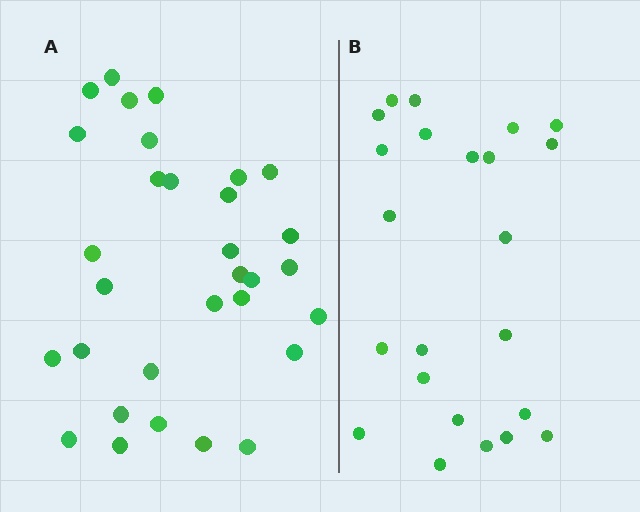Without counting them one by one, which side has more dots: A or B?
Region A (the left region) has more dots.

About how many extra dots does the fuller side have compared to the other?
Region A has roughly 8 or so more dots than region B.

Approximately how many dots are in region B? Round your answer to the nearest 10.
About 20 dots. (The exact count is 23, which rounds to 20.)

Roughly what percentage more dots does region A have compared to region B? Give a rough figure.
About 35% more.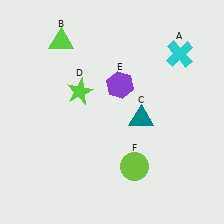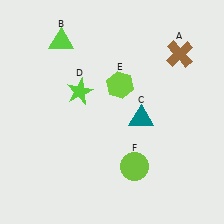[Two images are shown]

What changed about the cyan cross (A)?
In Image 1, A is cyan. In Image 2, it changed to brown.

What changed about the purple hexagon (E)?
In Image 1, E is purple. In Image 2, it changed to lime.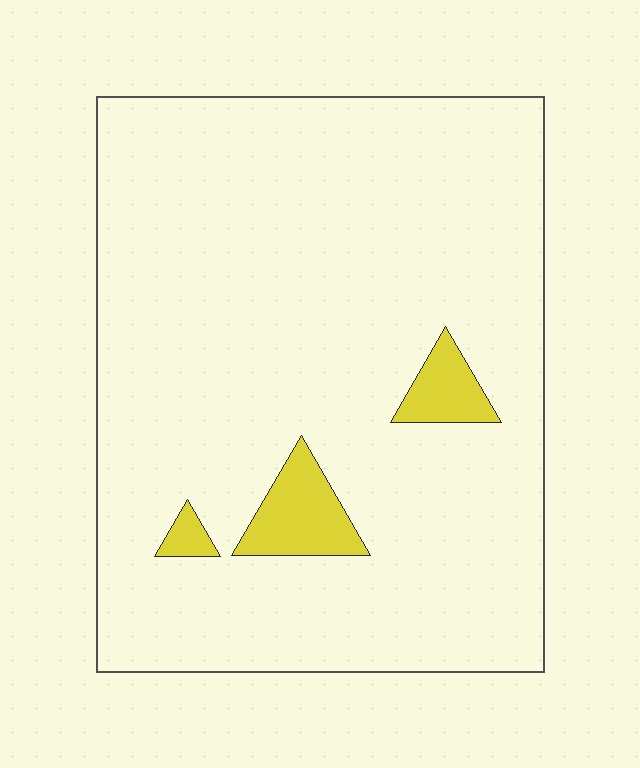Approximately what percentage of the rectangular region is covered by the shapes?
Approximately 5%.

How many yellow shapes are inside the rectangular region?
3.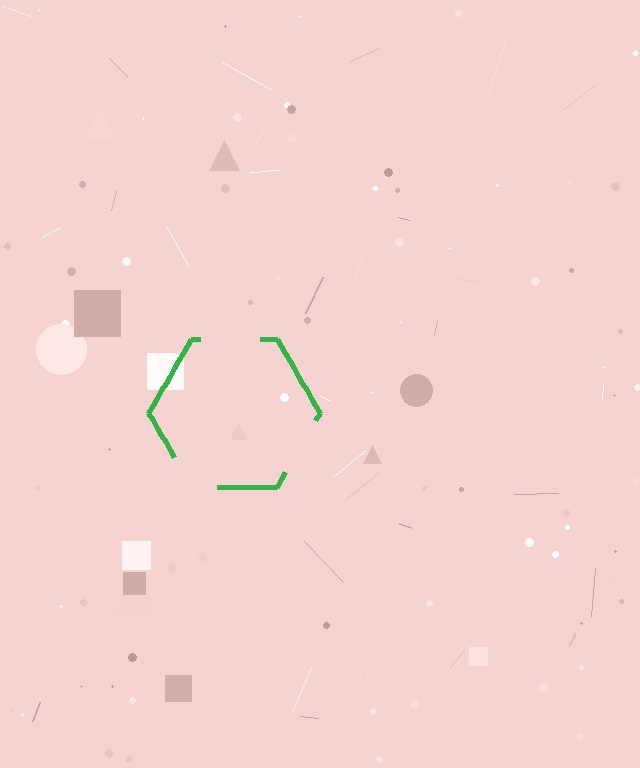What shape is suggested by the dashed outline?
The dashed outline suggests a hexagon.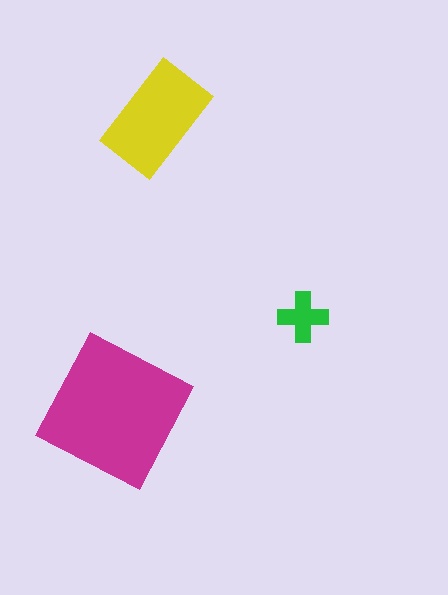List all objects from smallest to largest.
The green cross, the yellow rectangle, the magenta square.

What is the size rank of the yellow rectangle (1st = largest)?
2nd.